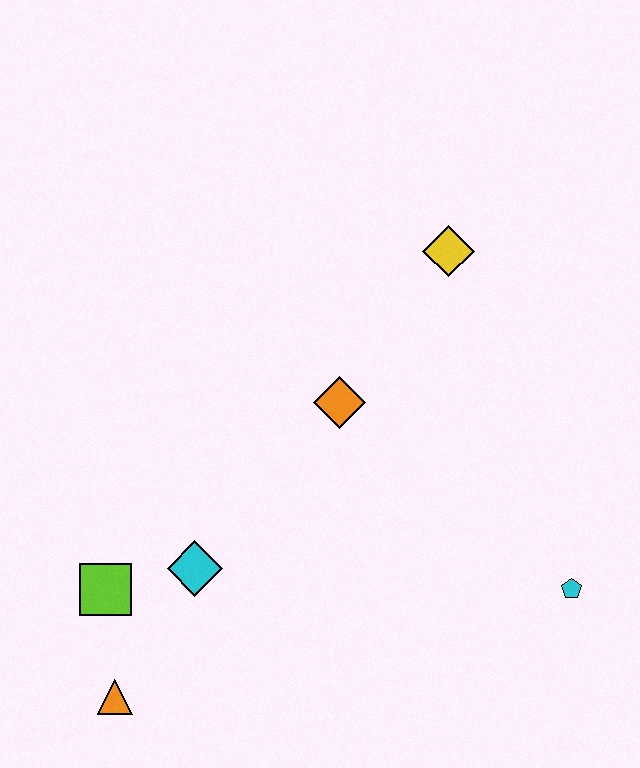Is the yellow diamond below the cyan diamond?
No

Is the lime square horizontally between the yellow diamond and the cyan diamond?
No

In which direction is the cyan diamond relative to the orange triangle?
The cyan diamond is above the orange triangle.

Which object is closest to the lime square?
The cyan diamond is closest to the lime square.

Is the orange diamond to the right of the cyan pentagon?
No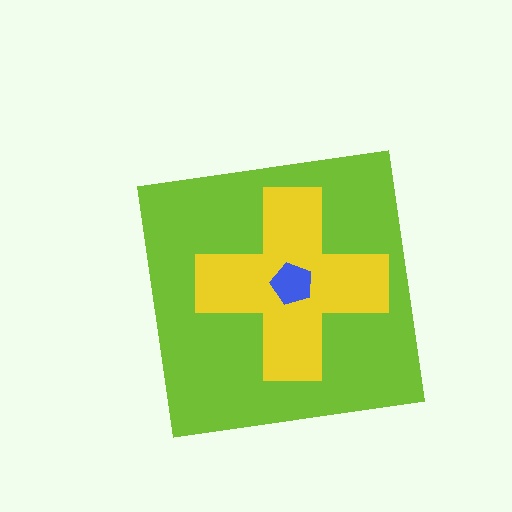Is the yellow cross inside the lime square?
Yes.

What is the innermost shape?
The blue pentagon.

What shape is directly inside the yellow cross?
The blue pentagon.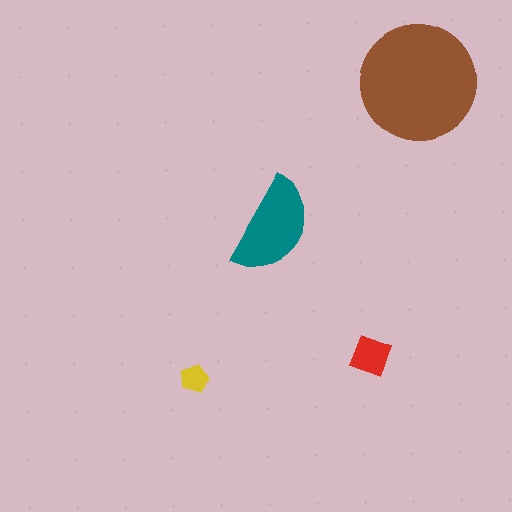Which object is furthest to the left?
The yellow pentagon is leftmost.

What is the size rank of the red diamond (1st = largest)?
3rd.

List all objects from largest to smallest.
The brown circle, the teal semicircle, the red diamond, the yellow pentagon.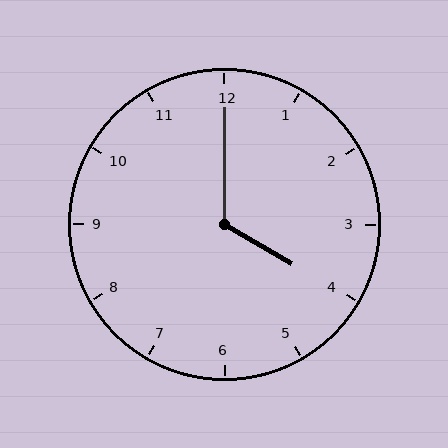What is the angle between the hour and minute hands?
Approximately 120 degrees.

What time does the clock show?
4:00.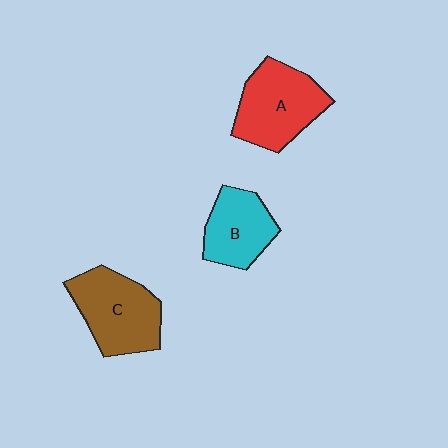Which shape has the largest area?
Shape C (brown).